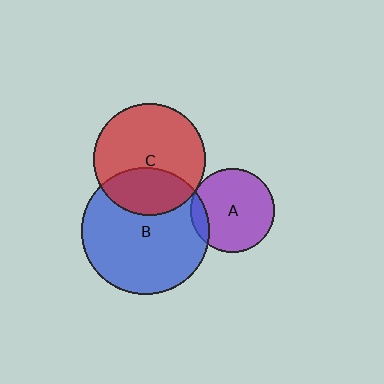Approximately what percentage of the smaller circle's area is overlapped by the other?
Approximately 35%.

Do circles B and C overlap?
Yes.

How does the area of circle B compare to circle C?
Approximately 1.3 times.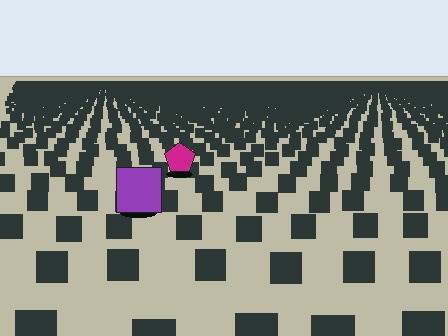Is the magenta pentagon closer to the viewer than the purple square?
No. The purple square is closer — you can tell from the texture gradient: the ground texture is coarser near it.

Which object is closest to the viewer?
The purple square is closest. The texture marks near it are larger and more spread out.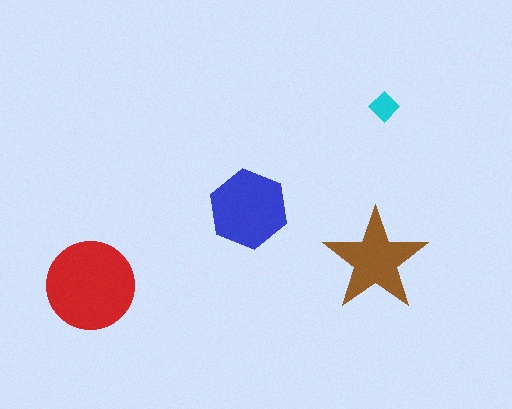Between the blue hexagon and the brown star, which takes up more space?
The blue hexagon.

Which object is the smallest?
The cyan diamond.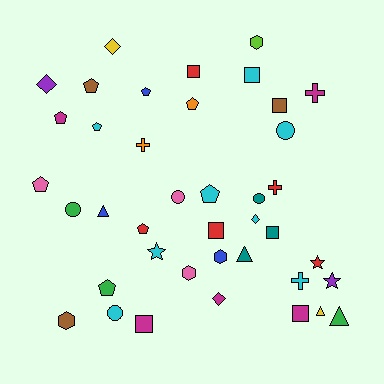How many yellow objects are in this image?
There are 2 yellow objects.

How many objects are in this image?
There are 40 objects.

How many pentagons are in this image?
There are 9 pentagons.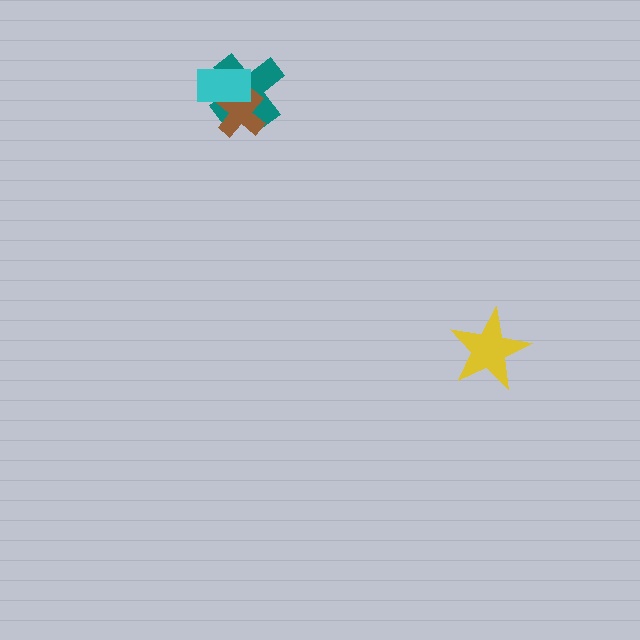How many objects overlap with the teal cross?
2 objects overlap with the teal cross.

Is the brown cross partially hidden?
Yes, it is partially covered by another shape.